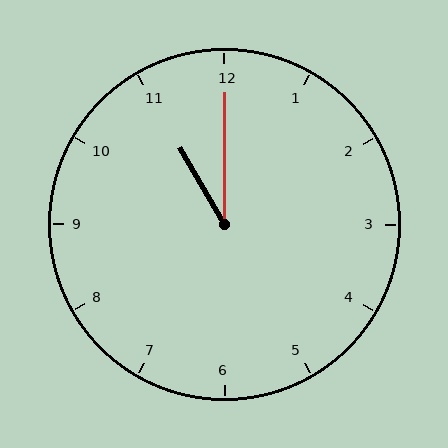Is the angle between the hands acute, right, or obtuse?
It is acute.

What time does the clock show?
11:00.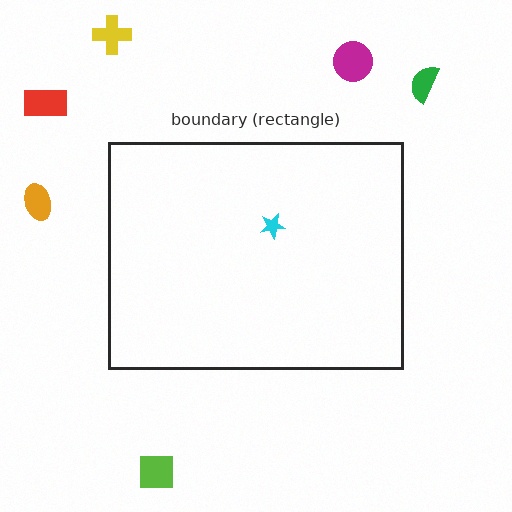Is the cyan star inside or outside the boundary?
Inside.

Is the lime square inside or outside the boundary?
Outside.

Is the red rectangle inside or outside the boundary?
Outside.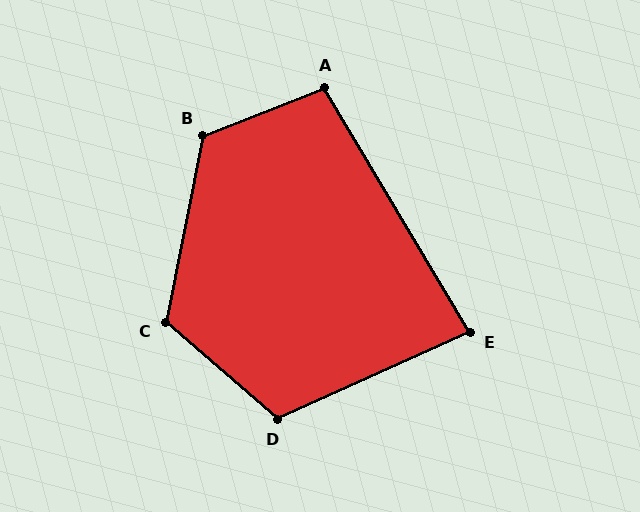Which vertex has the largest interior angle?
B, at approximately 123 degrees.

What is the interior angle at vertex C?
Approximately 119 degrees (obtuse).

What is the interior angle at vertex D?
Approximately 115 degrees (obtuse).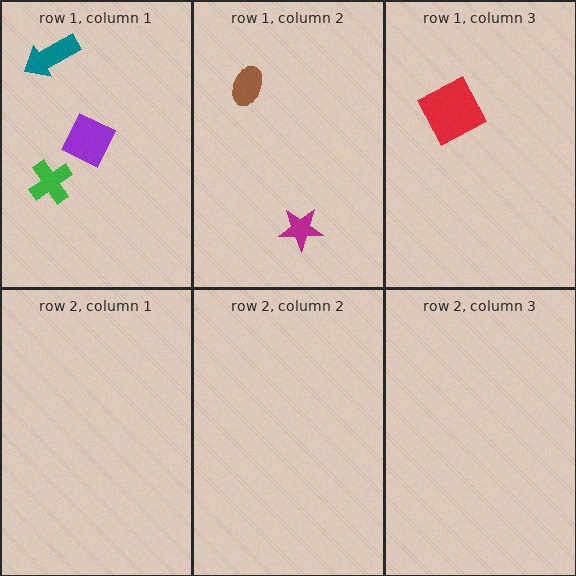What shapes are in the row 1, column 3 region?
The red square.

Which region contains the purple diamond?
The row 1, column 1 region.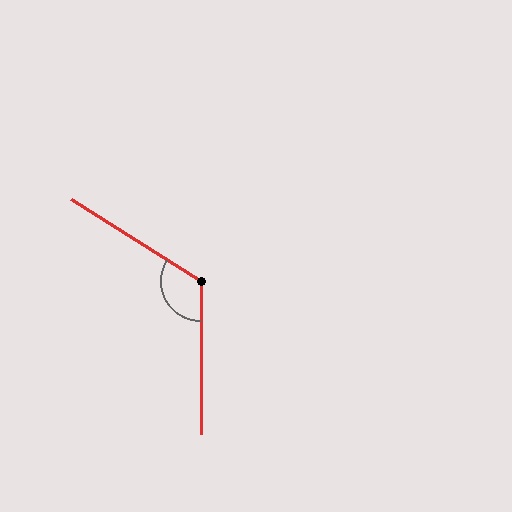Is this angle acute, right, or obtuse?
It is obtuse.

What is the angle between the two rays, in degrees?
Approximately 122 degrees.